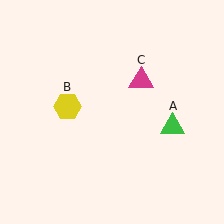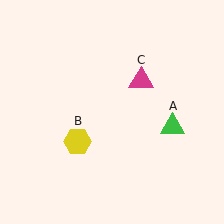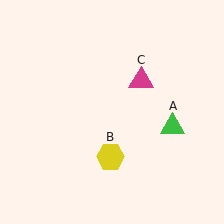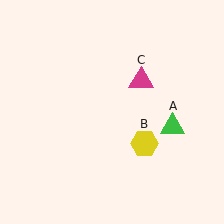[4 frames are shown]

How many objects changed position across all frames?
1 object changed position: yellow hexagon (object B).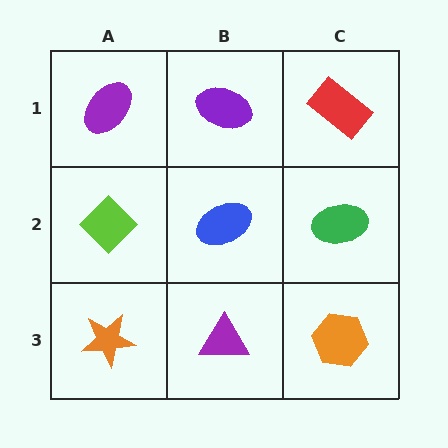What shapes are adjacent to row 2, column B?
A purple ellipse (row 1, column B), a purple triangle (row 3, column B), a lime diamond (row 2, column A), a green ellipse (row 2, column C).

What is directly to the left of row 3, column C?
A purple triangle.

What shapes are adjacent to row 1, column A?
A lime diamond (row 2, column A), a purple ellipse (row 1, column B).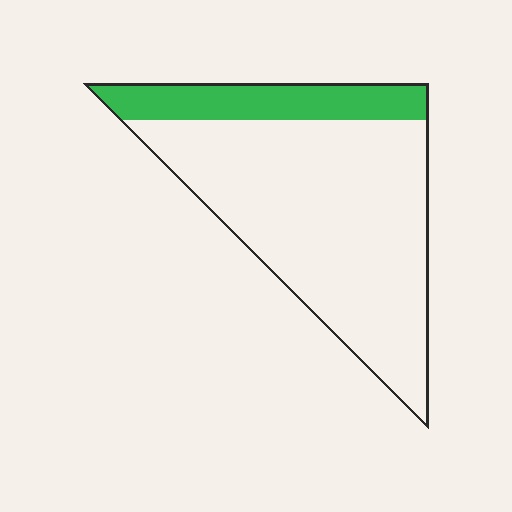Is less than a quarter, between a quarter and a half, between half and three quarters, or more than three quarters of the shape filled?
Less than a quarter.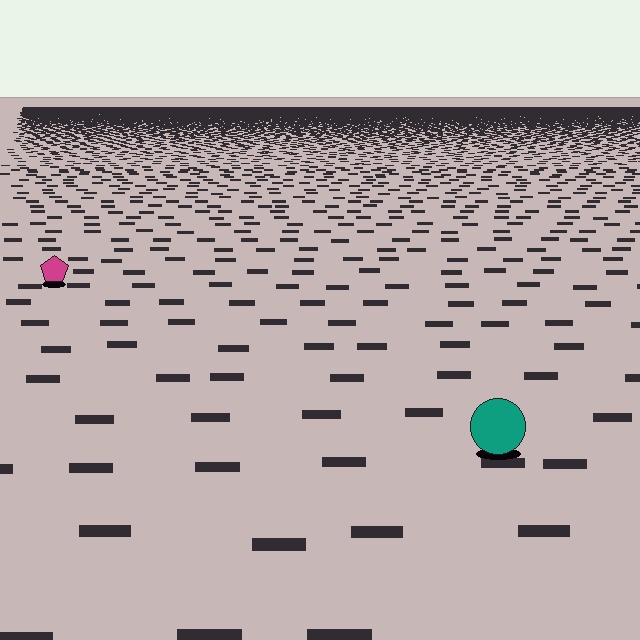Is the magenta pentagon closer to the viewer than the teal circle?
No. The teal circle is closer — you can tell from the texture gradient: the ground texture is coarser near it.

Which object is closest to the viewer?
The teal circle is closest. The texture marks near it are larger and more spread out.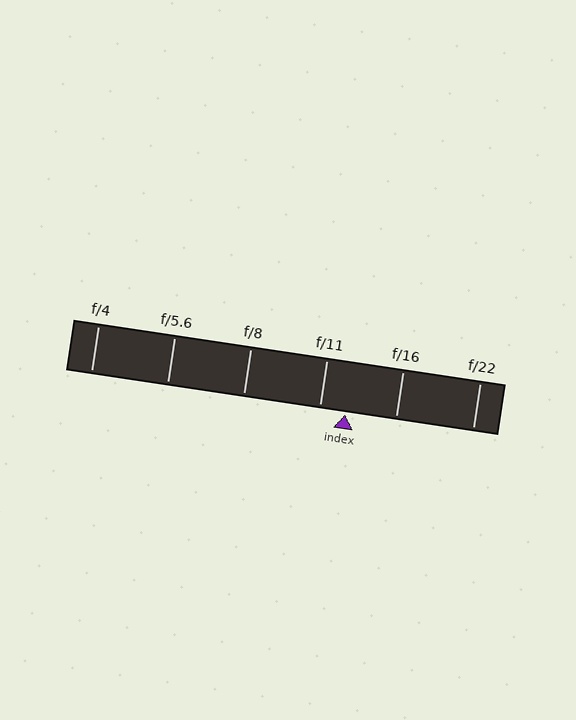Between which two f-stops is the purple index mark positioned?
The index mark is between f/11 and f/16.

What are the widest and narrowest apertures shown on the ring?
The widest aperture shown is f/4 and the narrowest is f/22.